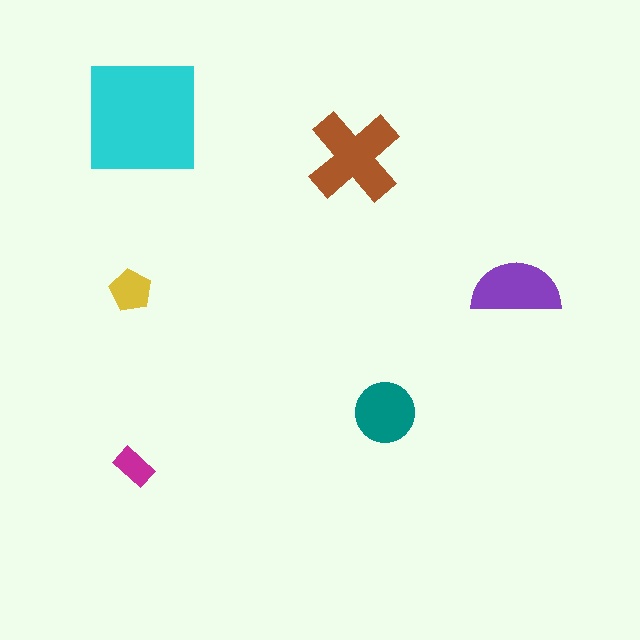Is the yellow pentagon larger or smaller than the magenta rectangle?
Larger.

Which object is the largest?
The cyan square.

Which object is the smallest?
The magenta rectangle.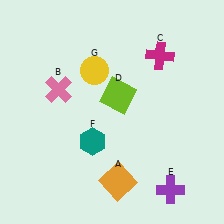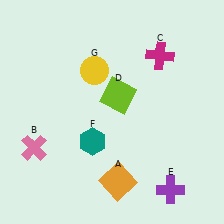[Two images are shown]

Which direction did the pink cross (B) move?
The pink cross (B) moved down.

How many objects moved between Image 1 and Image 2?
1 object moved between the two images.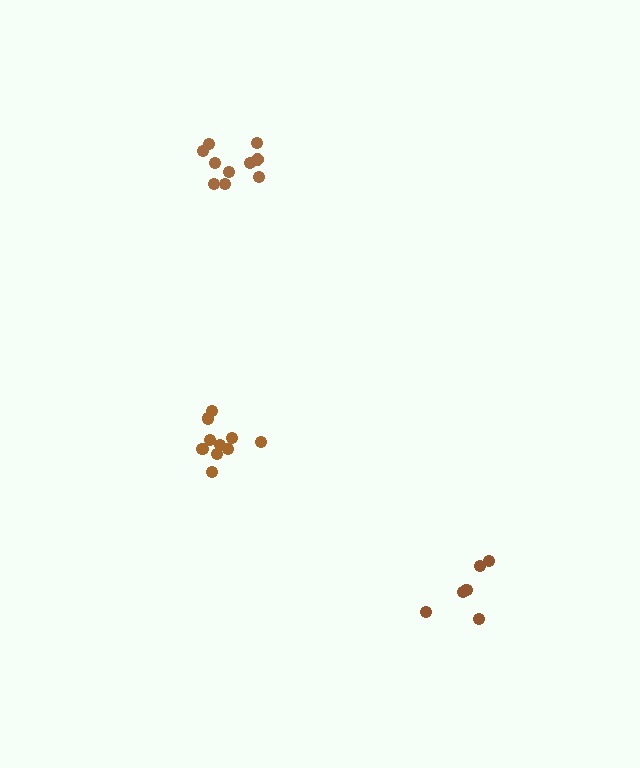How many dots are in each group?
Group 1: 10 dots, Group 2: 10 dots, Group 3: 6 dots (26 total).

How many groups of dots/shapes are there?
There are 3 groups.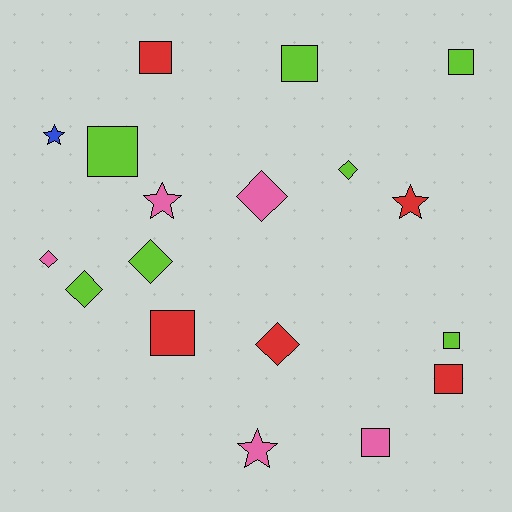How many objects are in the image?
There are 18 objects.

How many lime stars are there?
There are no lime stars.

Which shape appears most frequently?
Square, with 8 objects.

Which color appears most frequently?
Lime, with 7 objects.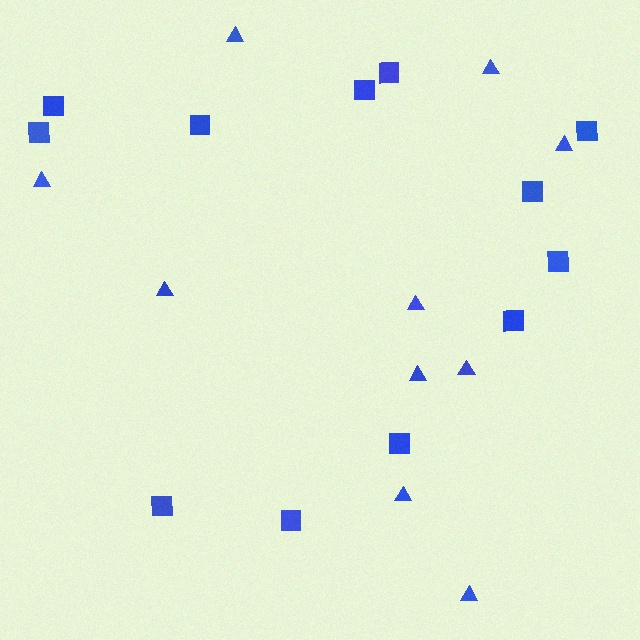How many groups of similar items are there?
There are 2 groups: one group of squares (12) and one group of triangles (10).